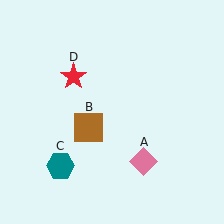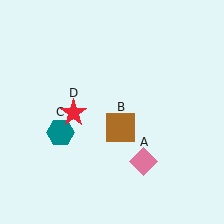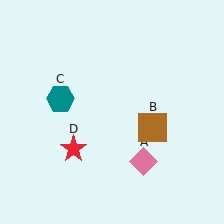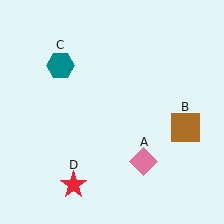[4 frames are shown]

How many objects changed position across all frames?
3 objects changed position: brown square (object B), teal hexagon (object C), red star (object D).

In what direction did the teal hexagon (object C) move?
The teal hexagon (object C) moved up.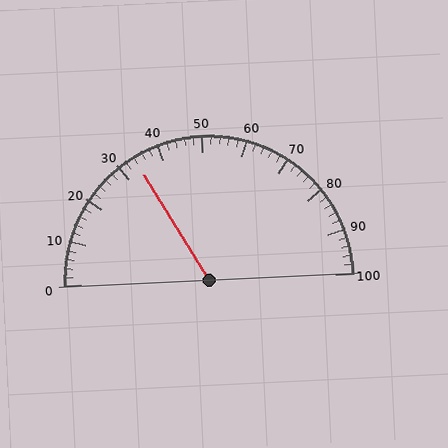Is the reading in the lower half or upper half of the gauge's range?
The reading is in the lower half of the range (0 to 100).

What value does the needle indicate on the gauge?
The needle indicates approximately 34.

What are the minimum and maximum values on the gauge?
The gauge ranges from 0 to 100.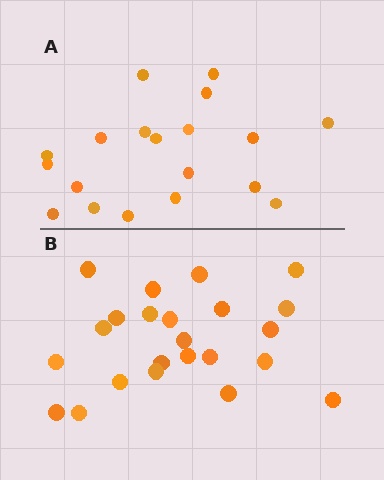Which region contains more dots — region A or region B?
Region B (the bottom region) has more dots.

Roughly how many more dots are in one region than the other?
Region B has about 4 more dots than region A.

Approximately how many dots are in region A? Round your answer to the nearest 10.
About 20 dots. (The exact count is 19, which rounds to 20.)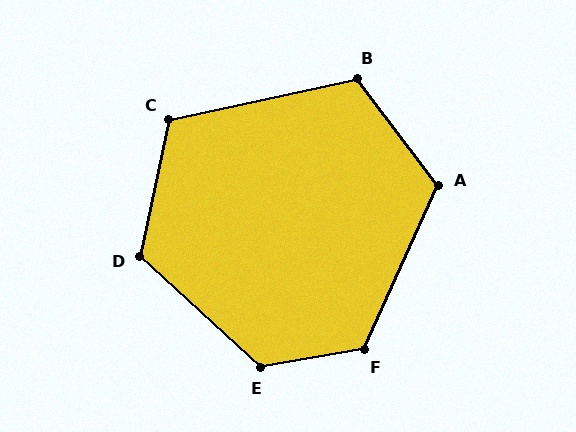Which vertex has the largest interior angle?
E, at approximately 128 degrees.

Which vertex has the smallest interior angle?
C, at approximately 114 degrees.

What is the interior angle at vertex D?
Approximately 121 degrees (obtuse).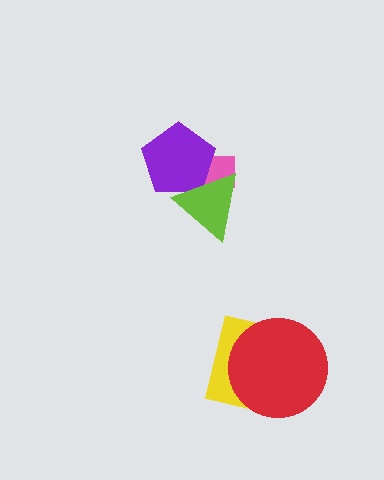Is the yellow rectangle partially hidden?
Yes, it is partially covered by another shape.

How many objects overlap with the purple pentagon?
2 objects overlap with the purple pentagon.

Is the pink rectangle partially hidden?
Yes, it is partially covered by another shape.